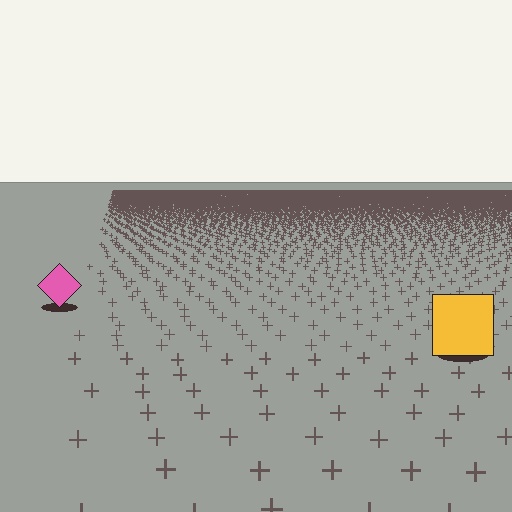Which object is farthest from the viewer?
The pink diamond is farthest from the viewer. It appears smaller and the ground texture around it is denser.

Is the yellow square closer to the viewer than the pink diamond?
Yes. The yellow square is closer — you can tell from the texture gradient: the ground texture is coarser near it.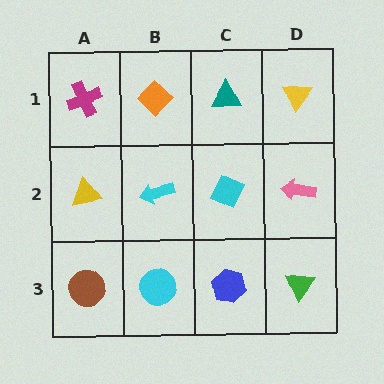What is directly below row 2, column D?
A green triangle.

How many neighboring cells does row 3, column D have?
2.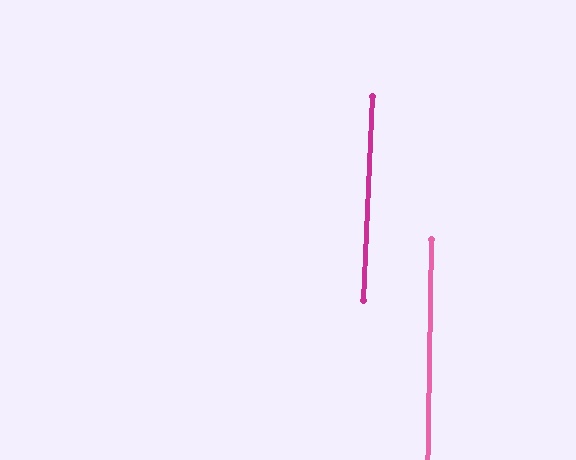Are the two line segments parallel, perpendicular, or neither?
Parallel — their directions differ by only 1.4°.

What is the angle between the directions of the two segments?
Approximately 1 degree.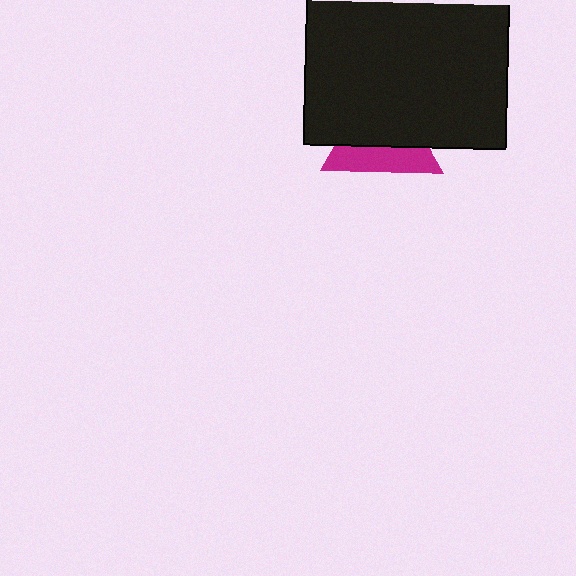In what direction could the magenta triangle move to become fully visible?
The magenta triangle could move down. That would shift it out from behind the black square entirely.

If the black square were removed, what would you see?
You would see the complete magenta triangle.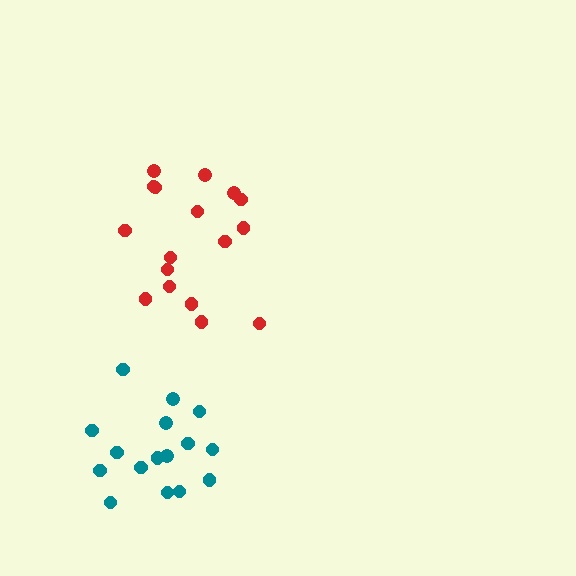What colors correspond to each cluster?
The clusters are colored: red, teal.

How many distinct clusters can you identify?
There are 2 distinct clusters.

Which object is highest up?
The red cluster is topmost.